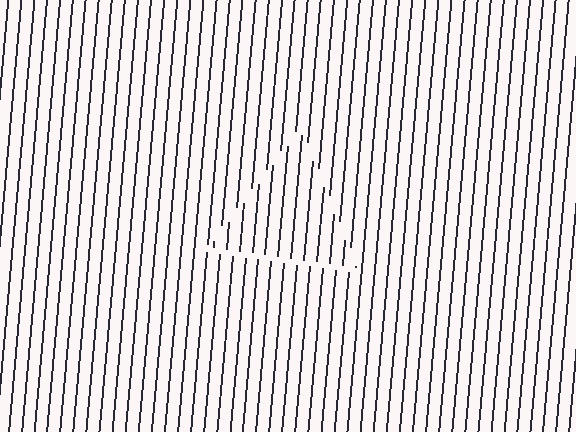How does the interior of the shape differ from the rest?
The interior of the shape contains the same grating, shifted by half a period — the contour is defined by the phase discontinuity where line-ends from the inner and outer gratings abut.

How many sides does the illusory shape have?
3 sides — the line-ends trace a triangle.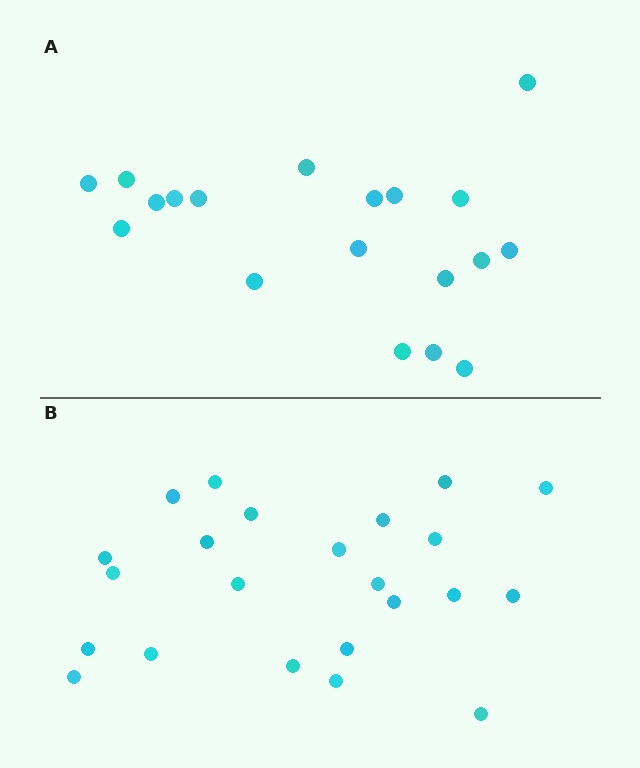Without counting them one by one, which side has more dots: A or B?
Region B (the bottom region) has more dots.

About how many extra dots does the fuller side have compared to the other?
Region B has about 4 more dots than region A.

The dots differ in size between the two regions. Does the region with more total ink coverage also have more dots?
No. Region A has more total ink coverage because its dots are larger, but region B actually contains more individual dots. Total area can be misleading — the number of items is what matters here.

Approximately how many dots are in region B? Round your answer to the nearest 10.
About 20 dots. (The exact count is 23, which rounds to 20.)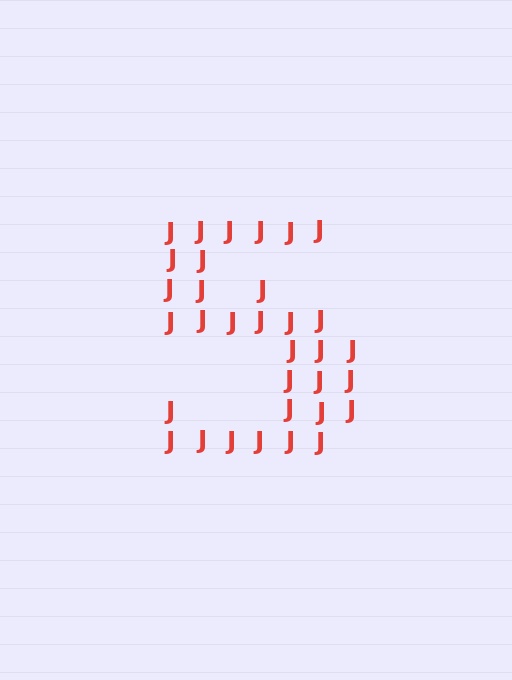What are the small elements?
The small elements are letter J's.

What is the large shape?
The large shape is the digit 5.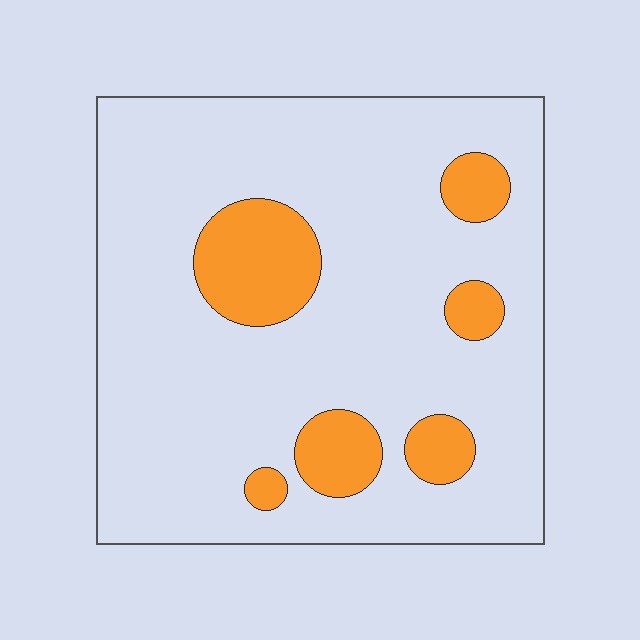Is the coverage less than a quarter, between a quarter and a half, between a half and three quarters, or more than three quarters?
Less than a quarter.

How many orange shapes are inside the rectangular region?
6.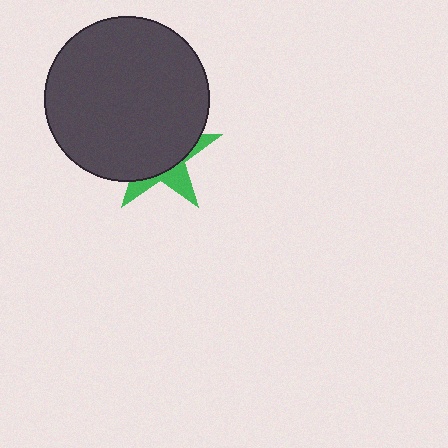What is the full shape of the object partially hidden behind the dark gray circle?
The partially hidden object is a green star.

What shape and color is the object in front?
The object in front is a dark gray circle.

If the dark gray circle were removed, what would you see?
You would see the complete green star.